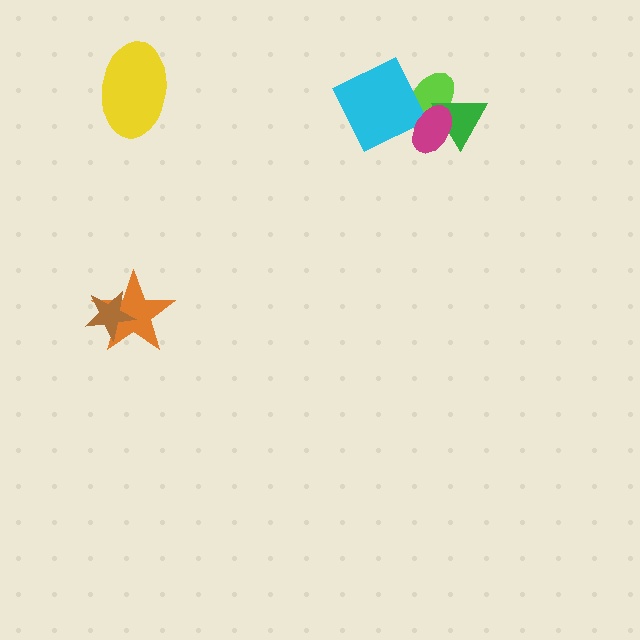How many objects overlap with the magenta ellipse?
3 objects overlap with the magenta ellipse.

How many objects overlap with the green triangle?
2 objects overlap with the green triangle.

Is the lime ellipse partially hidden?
Yes, it is partially covered by another shape.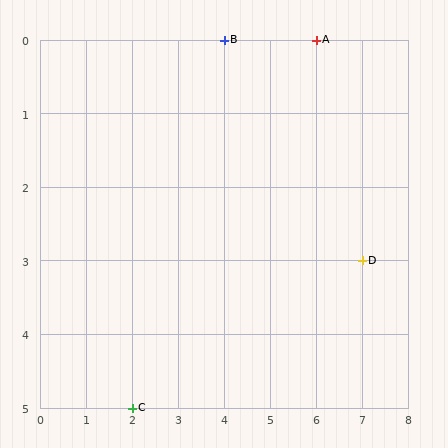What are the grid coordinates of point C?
Point C is at grid coordinates (2, 5).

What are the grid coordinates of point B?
Point B is at grid coordinates (4, 0).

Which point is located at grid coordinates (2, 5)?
Point C is at (2, 5).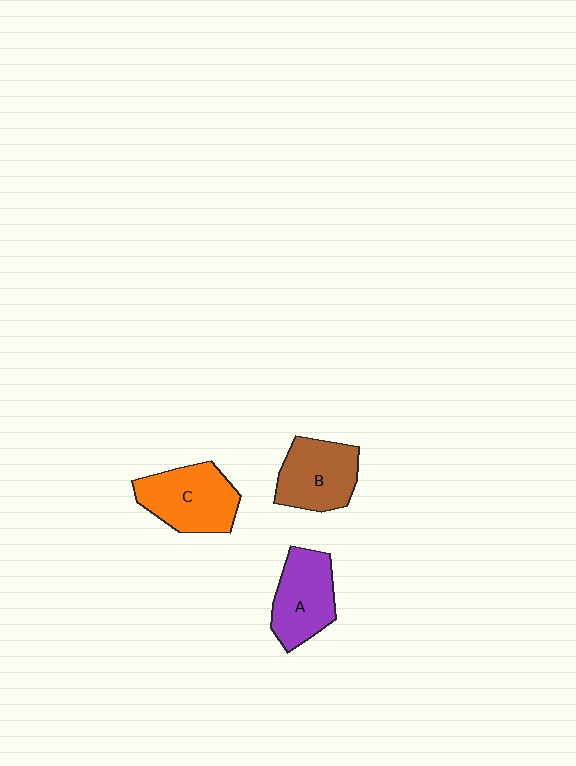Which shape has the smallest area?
Shape A (purple).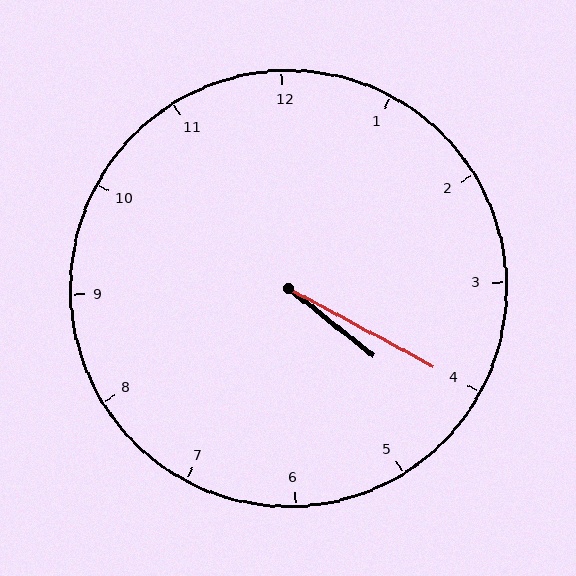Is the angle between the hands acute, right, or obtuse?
It is acute.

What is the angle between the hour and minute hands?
Approximately 10 degrees.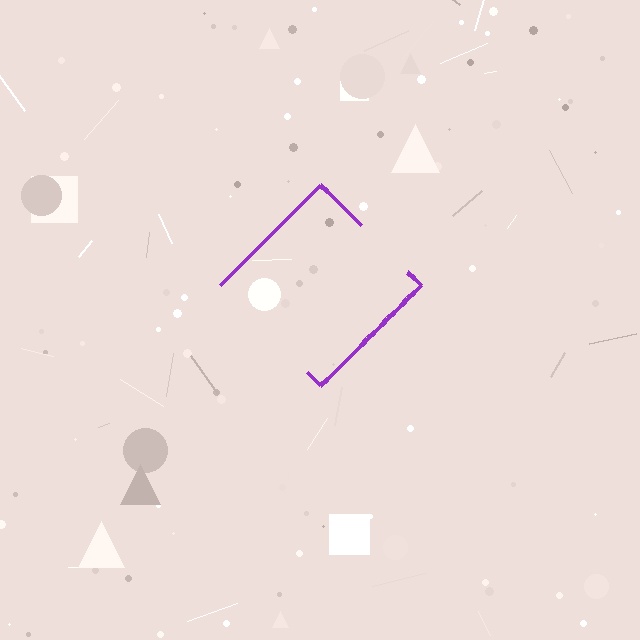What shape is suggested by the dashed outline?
The dashed outline suggests a diamond.